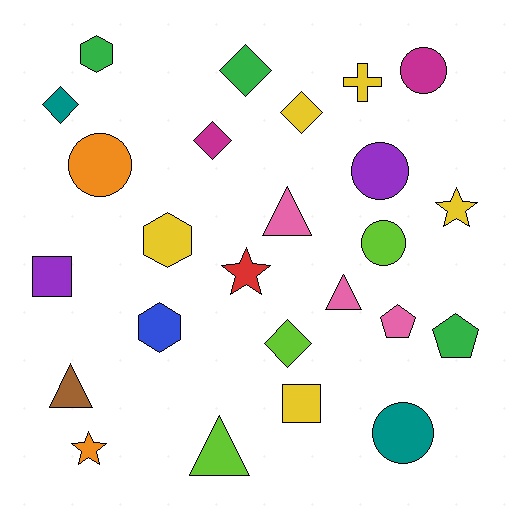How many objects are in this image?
There are 25 objects.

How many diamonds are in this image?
There are 5 diamonds.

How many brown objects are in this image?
There is 1 brown object.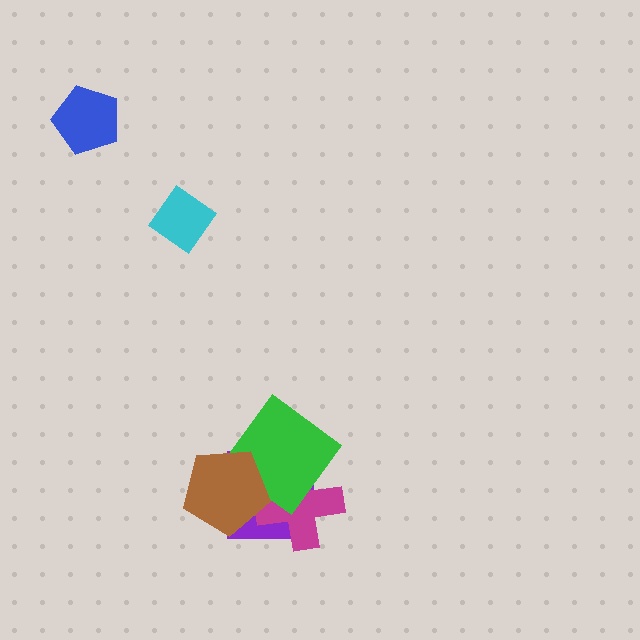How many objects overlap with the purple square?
3 objects overlap with the purple square.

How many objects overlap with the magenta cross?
3 objects overlap with the magenta cross.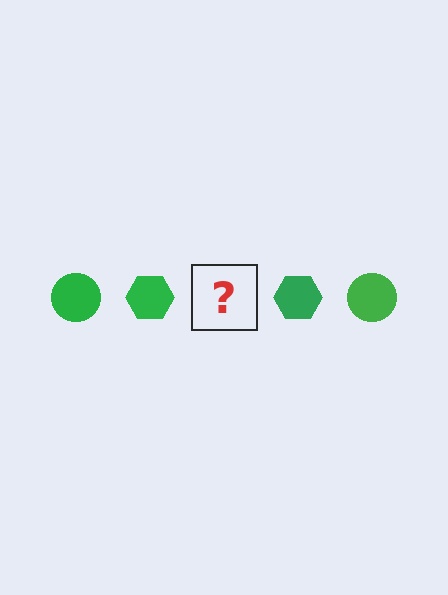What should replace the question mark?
The question mark should be replaced with a green circle.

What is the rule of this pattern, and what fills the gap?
The rule is that the pattern cycles through circle, hexagon shapes in green. The gap should be filled with a green circle.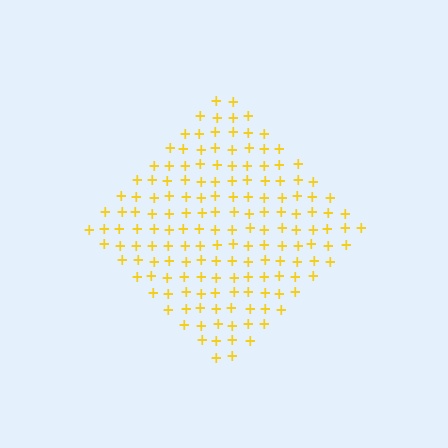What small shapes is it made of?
It is made of small plus signs.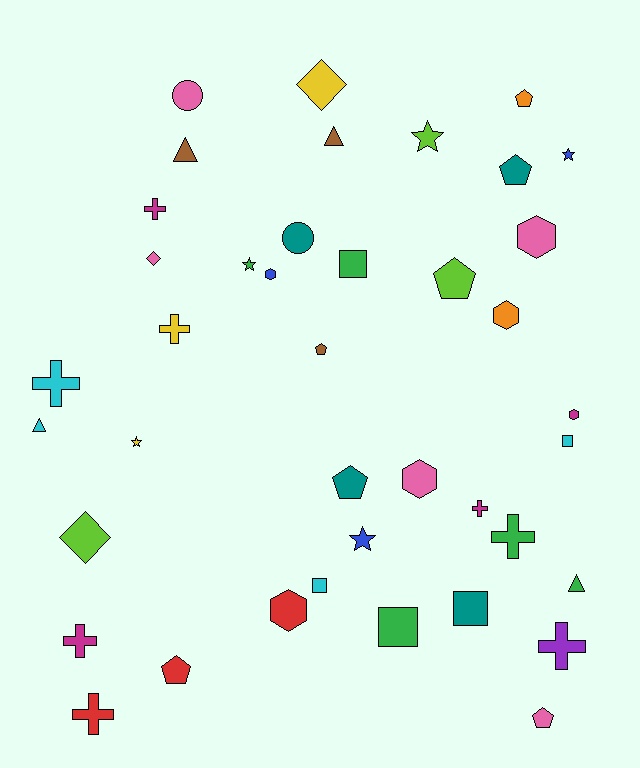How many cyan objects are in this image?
There are 4 cyan objects.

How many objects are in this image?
There are 40 objects.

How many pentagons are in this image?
There are 7 pentagons.